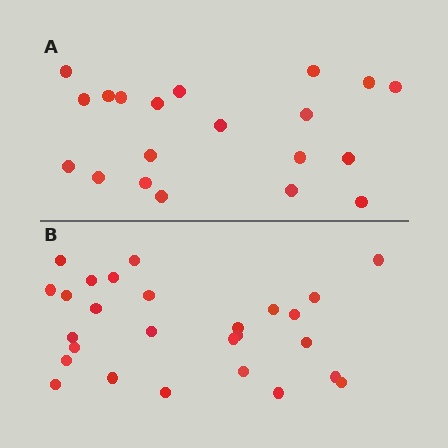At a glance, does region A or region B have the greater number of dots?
Region B (the bottom region) has more dots.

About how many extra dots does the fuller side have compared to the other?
Region B has roughly 8 or so more dots than region A.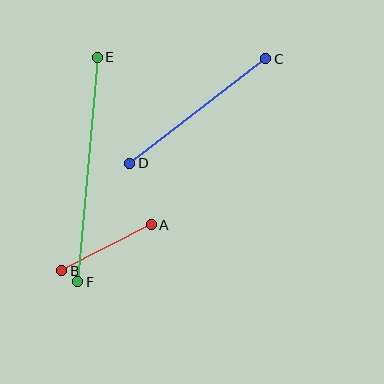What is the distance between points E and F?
The distance is approximately 226 pixels.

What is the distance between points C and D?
The distance is approximately 172 pixels.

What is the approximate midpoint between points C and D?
The midpoint is at approximately (198, 111) pixels.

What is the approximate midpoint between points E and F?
The midpoint is at approximately (87, 169) pixels.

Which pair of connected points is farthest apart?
Points E and F are farthest apart.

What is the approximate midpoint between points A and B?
The midpoint is at approximately (106, 248) pixels.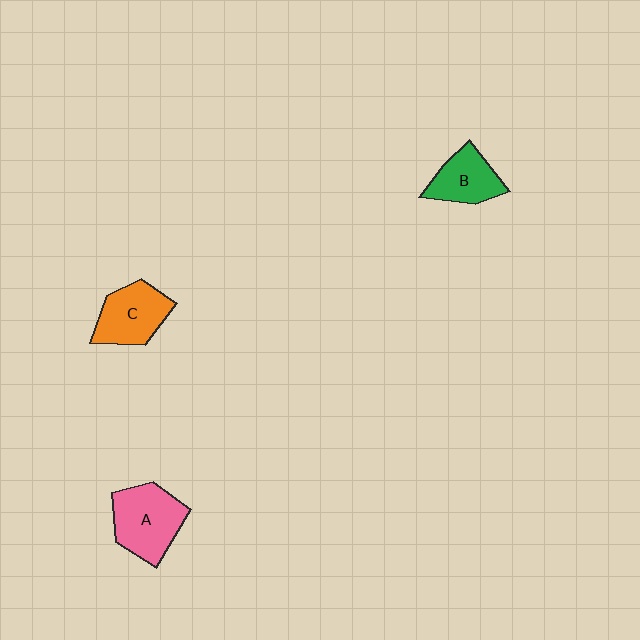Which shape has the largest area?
Shape A (pink).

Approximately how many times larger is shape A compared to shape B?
Approximately 1.4 times.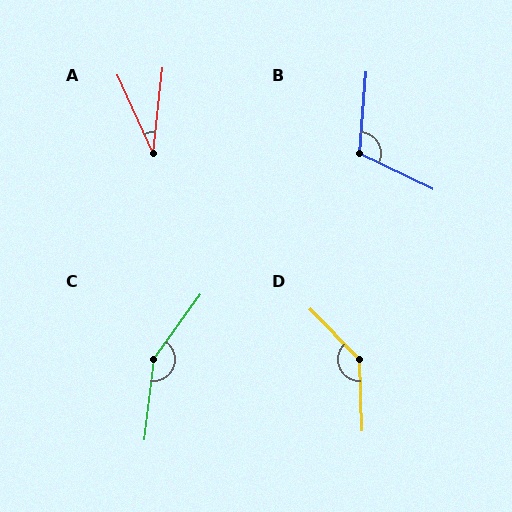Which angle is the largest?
C, at approximately 151 degrees.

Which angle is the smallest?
A, at approximately 30 degrees.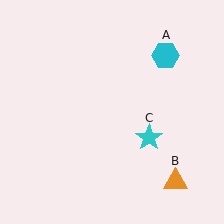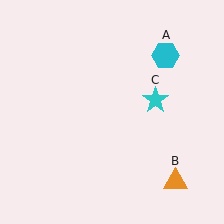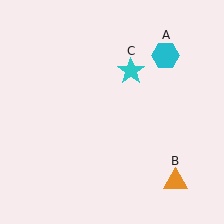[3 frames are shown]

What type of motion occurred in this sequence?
The cyan star (object C) rotated counterclockwise around the center of the scene.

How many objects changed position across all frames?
1 object changed position: cyan star (object C).